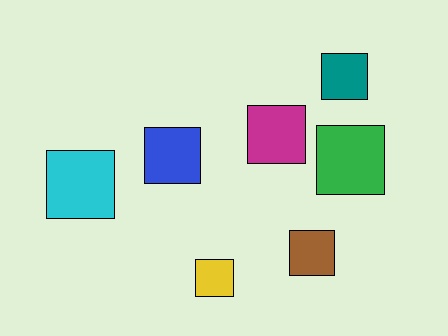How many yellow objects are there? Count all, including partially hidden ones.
There is 1 yellow object.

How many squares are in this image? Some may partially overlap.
There are 7 squares.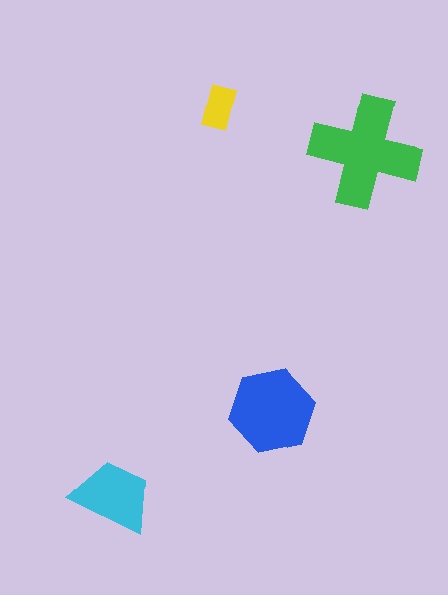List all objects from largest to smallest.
The green cross, the blue hexagon, the cyan trapezoid, the yellow rectangle.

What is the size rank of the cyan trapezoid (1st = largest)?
3rd.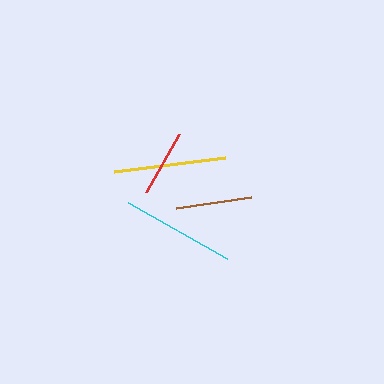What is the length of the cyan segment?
The cyan segment is approximately 113 pixels long.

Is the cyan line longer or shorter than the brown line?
The cyan line is longer than the brown line.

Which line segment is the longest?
The cyan line is the longest at approximately 113 pixels.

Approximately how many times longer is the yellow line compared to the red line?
The yellow line is approximately 1.7 times the length of the red line.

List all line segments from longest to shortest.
From longest to shortest: cyan, yellow, brown, red.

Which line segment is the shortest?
The red line is the shortest at approximately 67 pixels.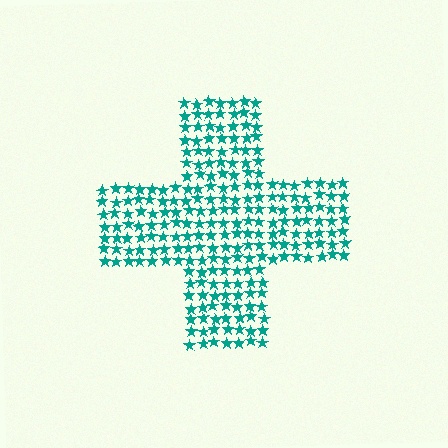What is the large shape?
The large shape is a cross.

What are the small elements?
The small elements are stars.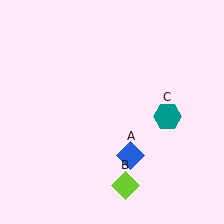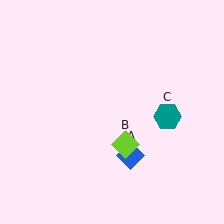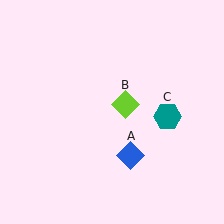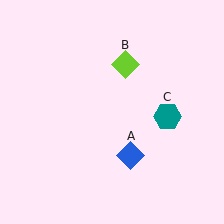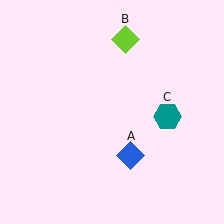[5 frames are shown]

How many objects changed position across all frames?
1 object changed position: lime diamond (object B).